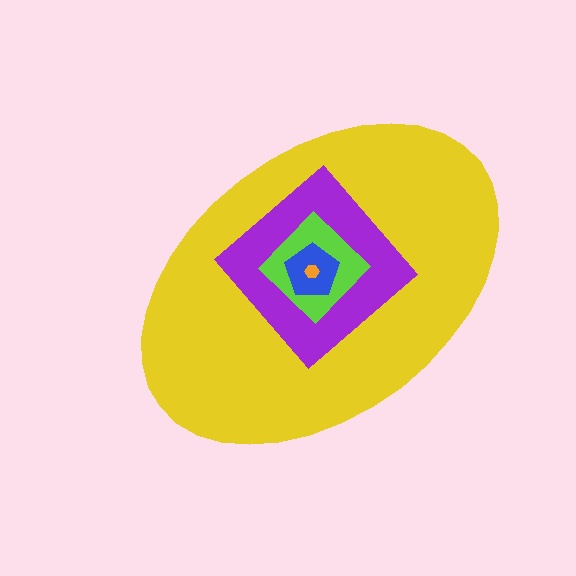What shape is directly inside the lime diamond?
The blue pentagon.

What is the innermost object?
The orange hexagon.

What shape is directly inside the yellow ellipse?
The purple diamond.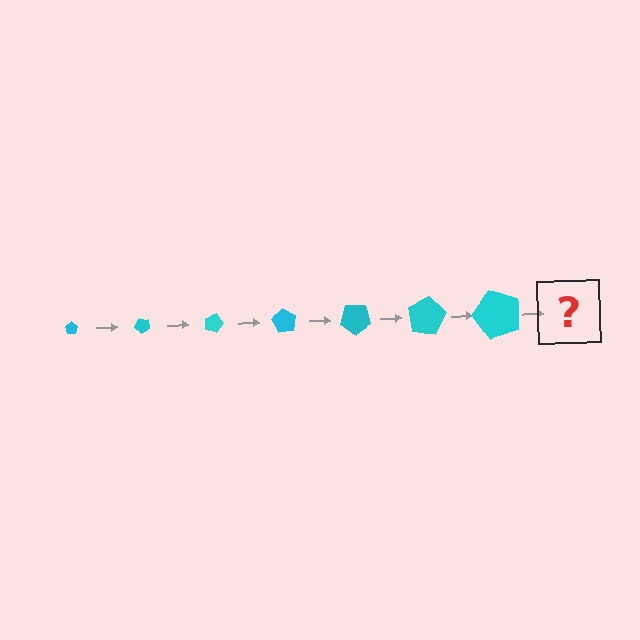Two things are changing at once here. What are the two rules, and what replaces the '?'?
The two rules are that the pentagon grows larger each step and it rotates 45 degrees each step. The '?' should be a pentagon, larger than the previous one and rotated 315 degrees from the start.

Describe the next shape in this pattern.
It should be a pentagon, larger than the previous one and rotated 315 degrees from the start.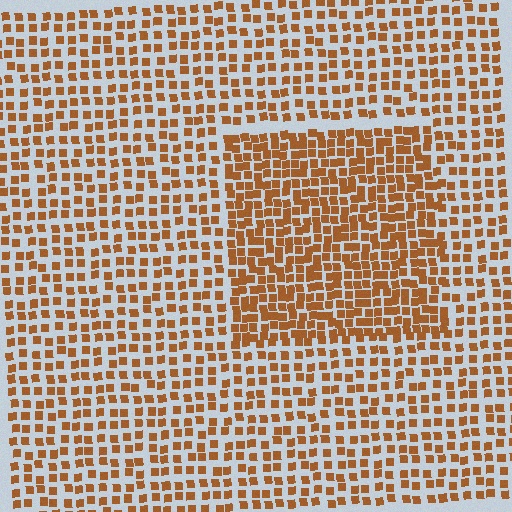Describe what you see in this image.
The image contains small brown elements arranged at two different densities. A rectangle-shaped region is visible where the elements are more densely packed than the surrounding area.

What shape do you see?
I see a rectangle.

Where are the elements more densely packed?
The elements are more densely packed inside the rectangle boundary.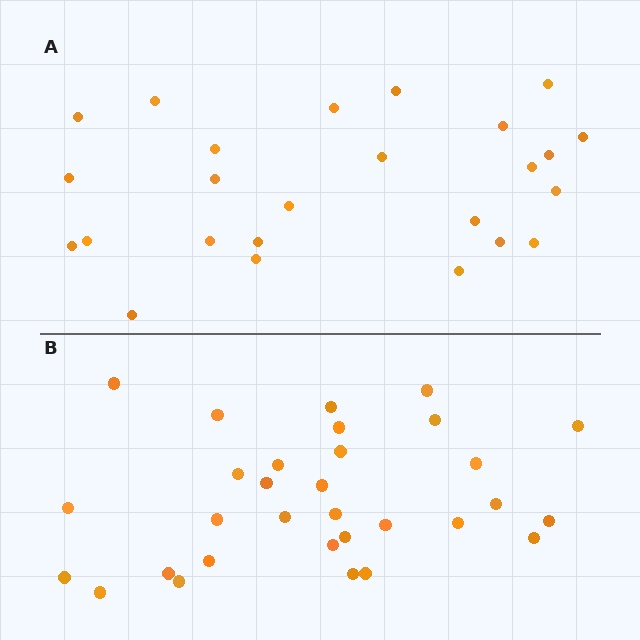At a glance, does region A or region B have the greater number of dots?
Region B (the bottom region) has more dots.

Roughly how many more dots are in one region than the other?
Region B has about 6 more dots than region A.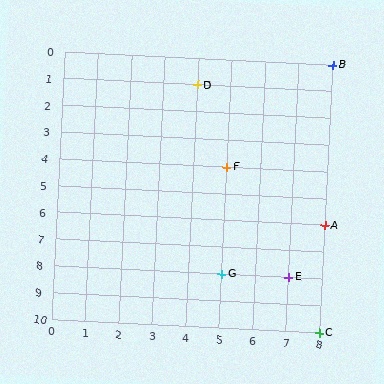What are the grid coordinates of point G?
Point G is at grid coordinates (5, 8).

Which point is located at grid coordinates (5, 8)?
Point G is at (5, 8).